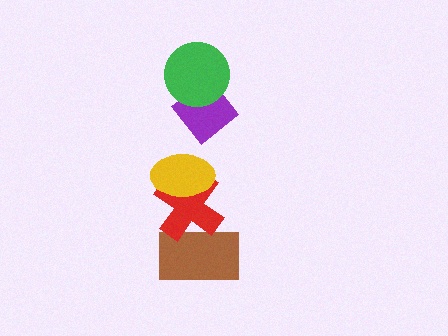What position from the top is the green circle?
The green circle is 1st from the top.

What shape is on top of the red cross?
The yellow ellipse is on top of the red cross.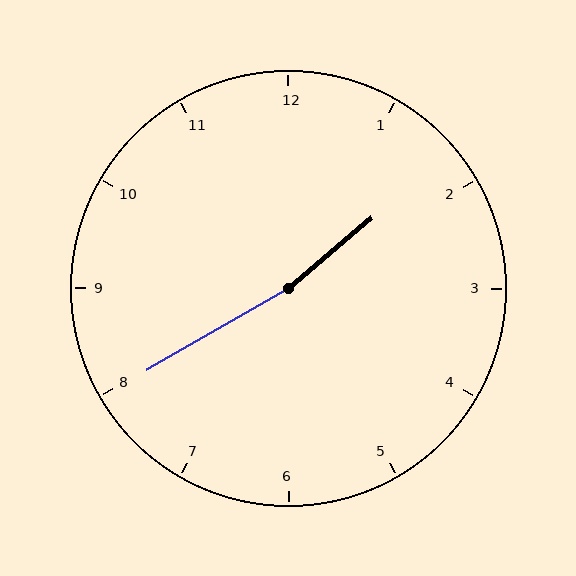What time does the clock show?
1:40.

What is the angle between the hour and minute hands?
Approximately 170 degrees.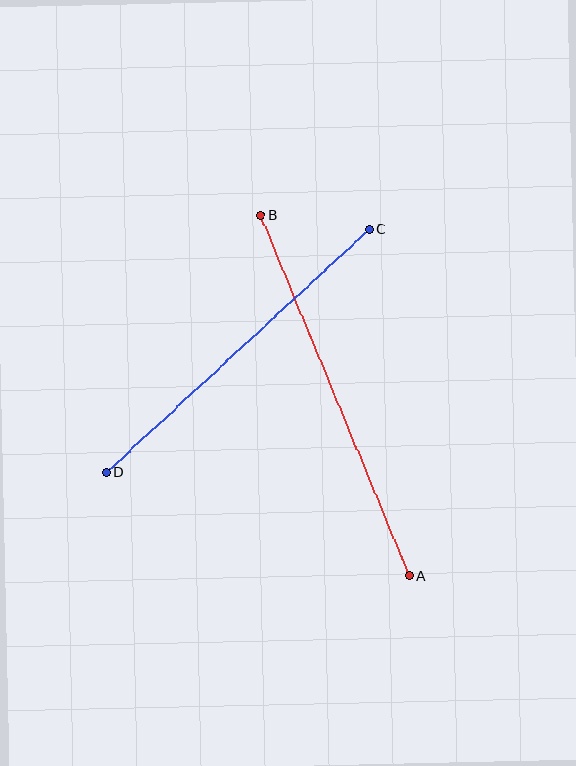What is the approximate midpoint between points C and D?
The midpoint is at approximately (238, 351) pixels.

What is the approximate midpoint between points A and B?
The midpoint is at approximately (335, 396) pixels.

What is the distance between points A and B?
The distance is approximately 390 pixels.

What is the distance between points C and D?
The distance is approximately 358 pixels.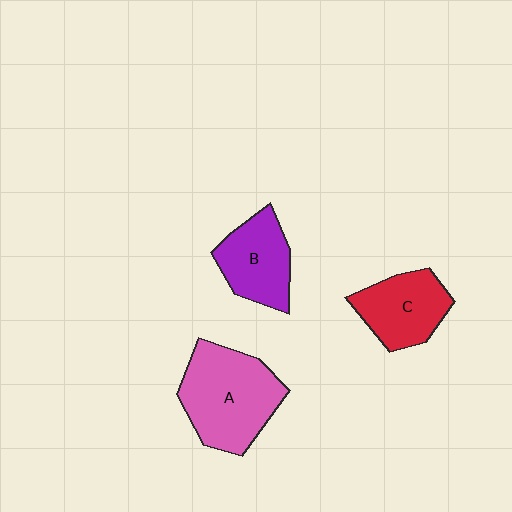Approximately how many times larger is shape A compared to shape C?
Approximately 1.5 times.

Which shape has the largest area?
Shape A (pink).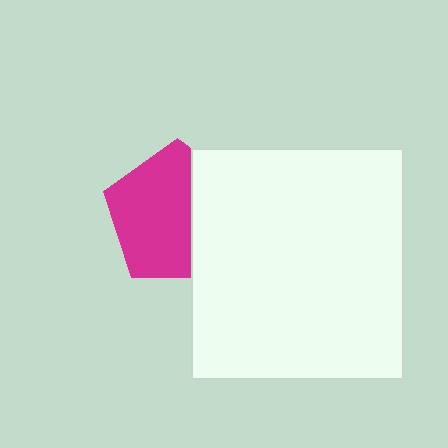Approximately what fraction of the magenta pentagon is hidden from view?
Roughly 36% of the magenta pentagon is hidden behind the white rectangle.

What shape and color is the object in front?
The object in front is a white rectangle.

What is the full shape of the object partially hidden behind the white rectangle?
The partially hidden object is a magenta pentagon.